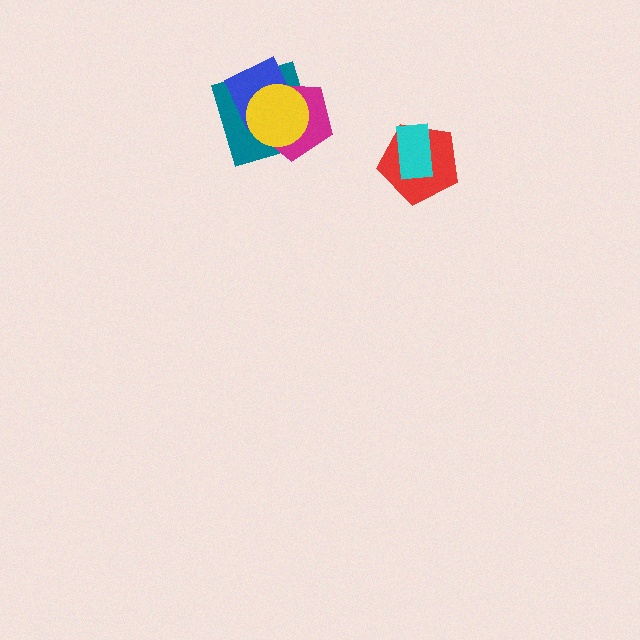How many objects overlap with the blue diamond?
3 objects overlap with the blue diamond.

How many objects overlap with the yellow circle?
3 objects overlap with the yellow circle.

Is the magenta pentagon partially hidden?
Yes, it is partially covered by another shape.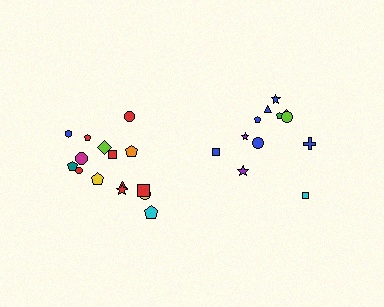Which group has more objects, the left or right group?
The left group.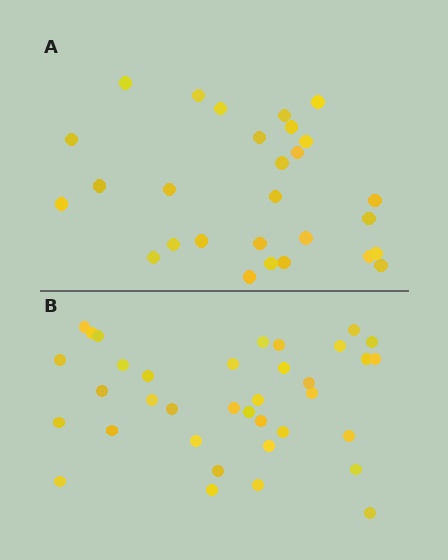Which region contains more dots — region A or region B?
Region B (the bottom region) has more dots.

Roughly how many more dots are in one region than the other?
Region B has roughly 8 or so more dots than region A.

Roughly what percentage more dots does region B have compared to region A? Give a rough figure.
About 30% more.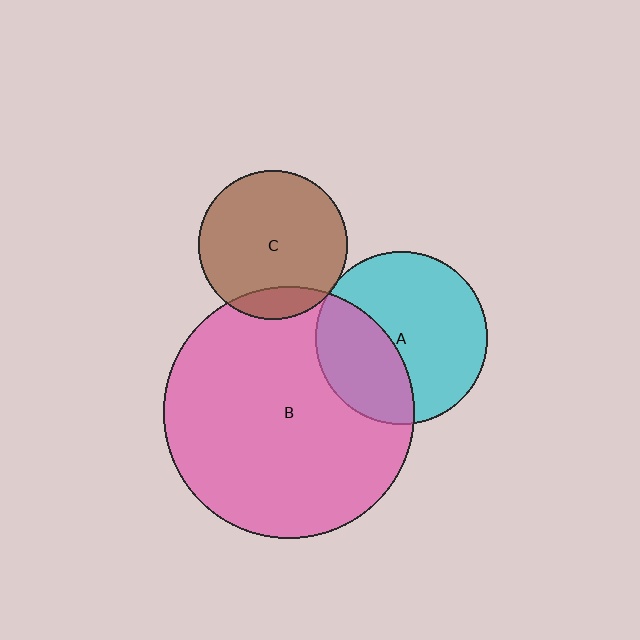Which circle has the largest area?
Circle B (pink).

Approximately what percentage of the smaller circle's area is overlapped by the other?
Approximately 35%.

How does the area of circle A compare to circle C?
Approximately 1.3 times.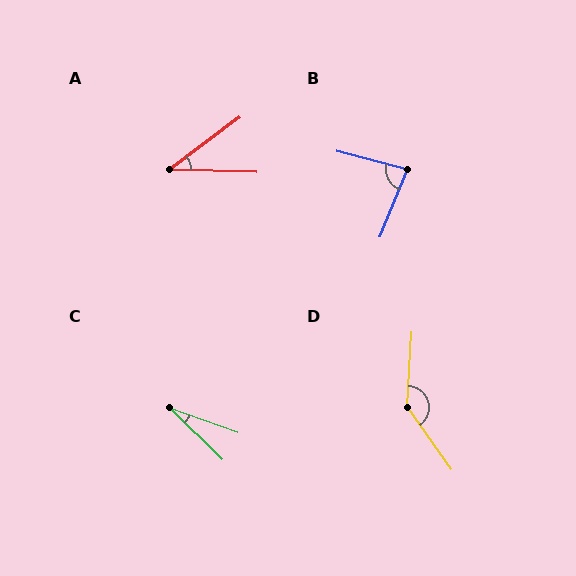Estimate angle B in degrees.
Approximately 83 degrees.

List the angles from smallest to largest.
C (25°), A (38°), B (83°), D (141°).